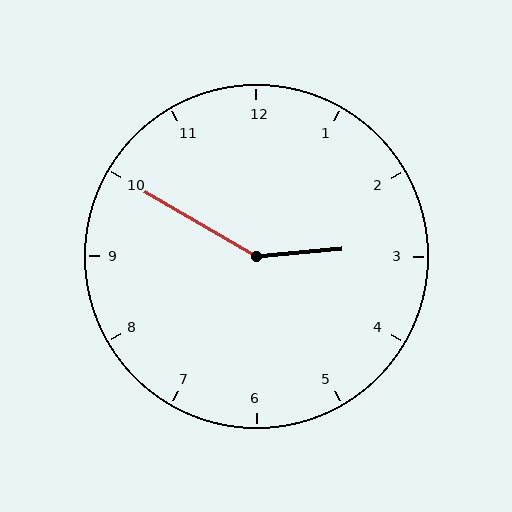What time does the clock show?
2:50.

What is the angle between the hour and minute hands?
Approximately 145 degrees.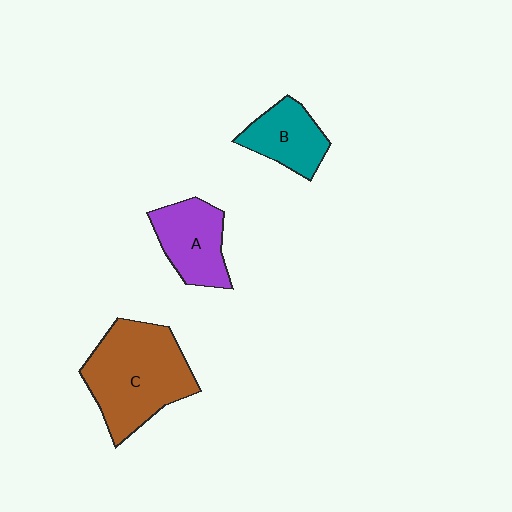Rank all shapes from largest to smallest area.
From largest to smallest: C (brown), A (purple), B (teal).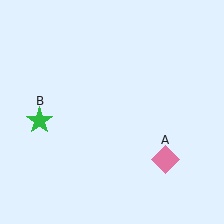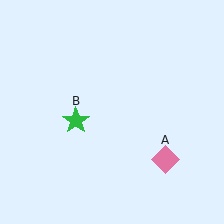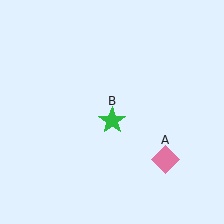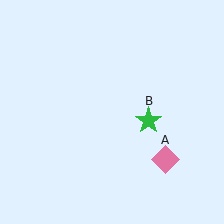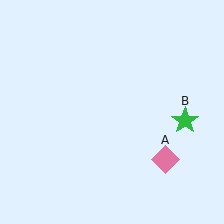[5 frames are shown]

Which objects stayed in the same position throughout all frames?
Pink diamond (object A) remained stationary.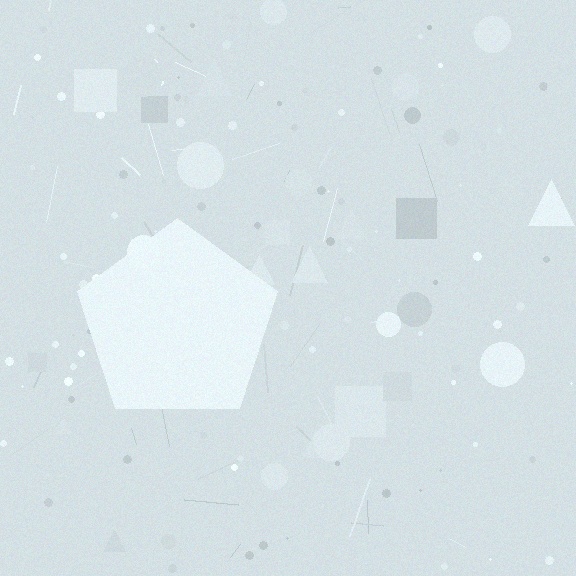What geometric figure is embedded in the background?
A pentagon is embedded in the background.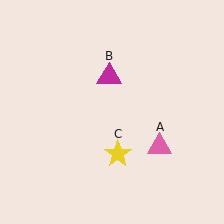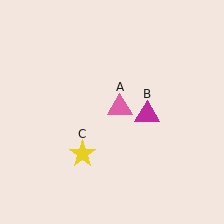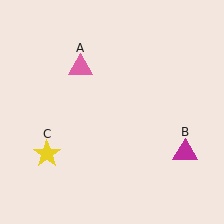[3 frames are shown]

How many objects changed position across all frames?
3 objects changed position: pink triangle (object A), magenta triangle (object B), yellow star (object C).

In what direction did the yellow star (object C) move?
The yellow star (object C) moved left.